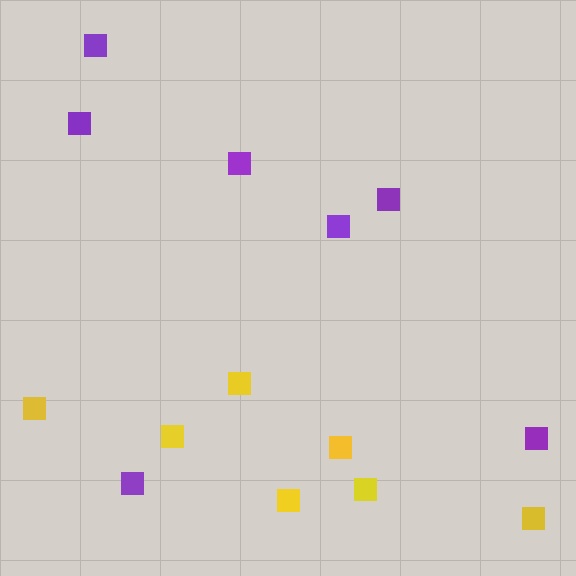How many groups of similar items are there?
There are 2 groups: one group of yellow squares (7) and one group of purple squares (7).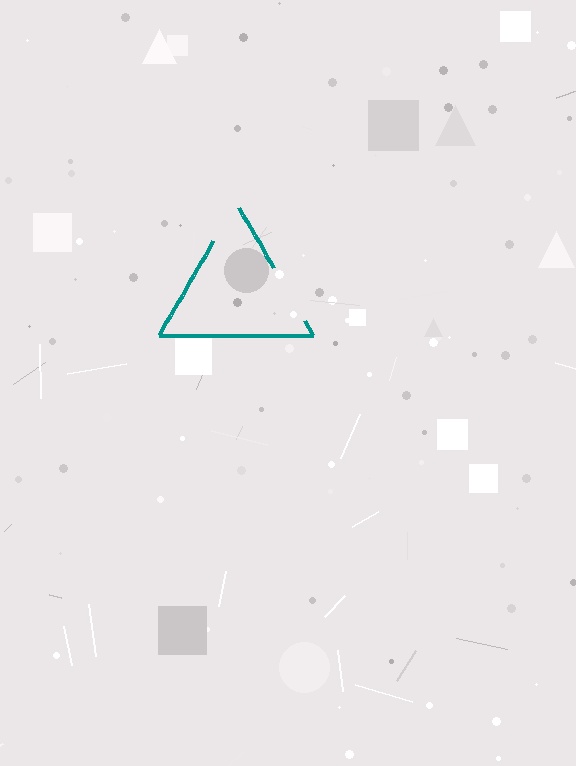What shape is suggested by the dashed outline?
The dashed outline suggests a triangle.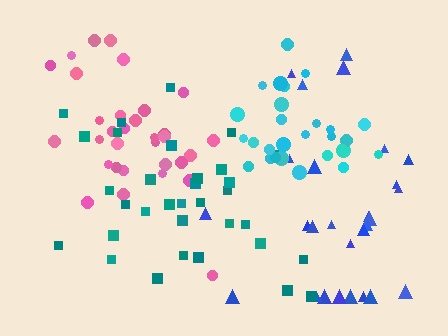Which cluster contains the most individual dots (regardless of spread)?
Teal (33).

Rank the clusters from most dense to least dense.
cyan, pink, teal, blue.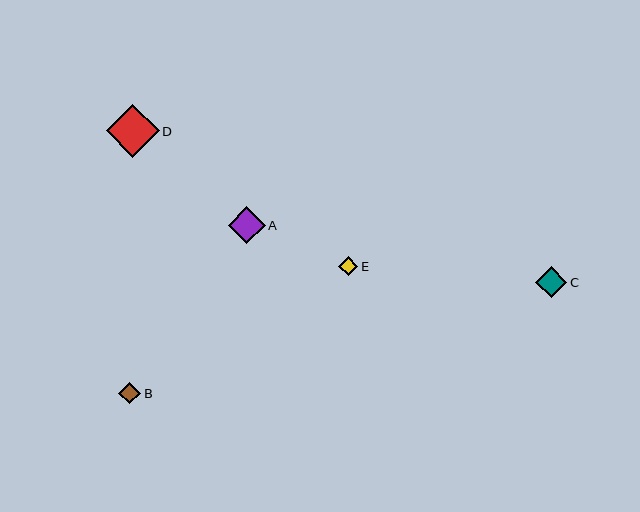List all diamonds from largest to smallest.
From largest to smallest: D, A, C, B, E.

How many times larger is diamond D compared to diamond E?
Diamond D is approximately 2.8 times the size of diamond E.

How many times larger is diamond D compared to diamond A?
Diamond D is approximately 1.4 times the size of diamond A.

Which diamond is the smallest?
Diamond E is the smallest with a size of approximately 19 pixels.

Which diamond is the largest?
Diamond D is the largest with a size of approximately 53 pixels.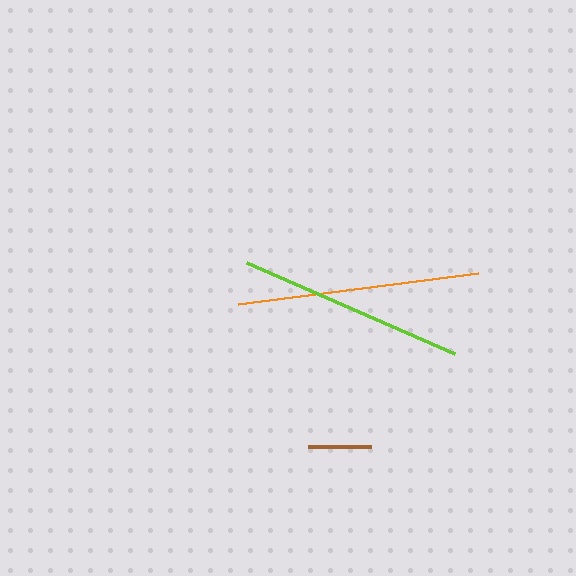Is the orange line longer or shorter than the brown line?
The orange line is longer than the brown line.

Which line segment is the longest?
The orange line is the longest at approximately 242 pixels.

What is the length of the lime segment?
The lime segment is approximately 227 pixels long.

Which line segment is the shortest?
The brown line is the shortest at approximately 63 pixels.